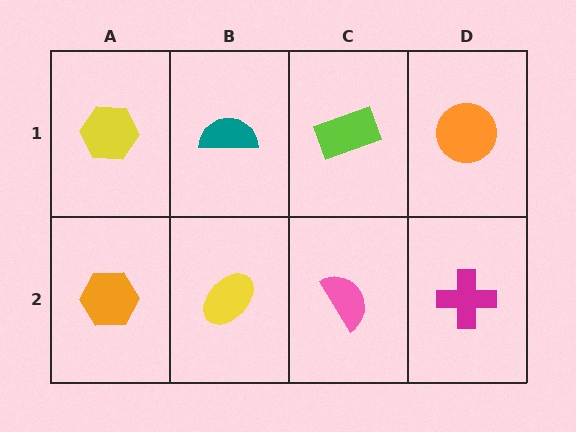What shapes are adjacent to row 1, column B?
A yellow ellipse (row 2, column B), a yellow hexagon (row 1, column A), a lime rectangle (row 1, column C).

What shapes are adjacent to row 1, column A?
An orange hexagon (row 2, column A), a teal semicircle (row 1, column B).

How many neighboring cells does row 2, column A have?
2.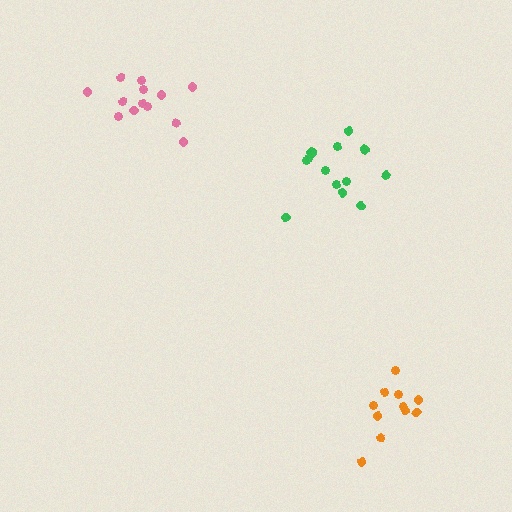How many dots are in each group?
Group 1: 13 dots, Group 2: 14 dots, Group 3: 11 dots (38 total).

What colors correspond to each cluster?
The clusters are colored: pink, green, orange.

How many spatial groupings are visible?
There are 3 spatial groupings.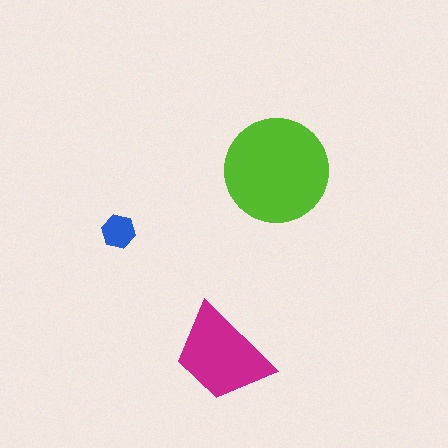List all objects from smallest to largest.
The blue hexagon, the magenta trapezoid, the lime circle.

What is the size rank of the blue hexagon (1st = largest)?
3rd.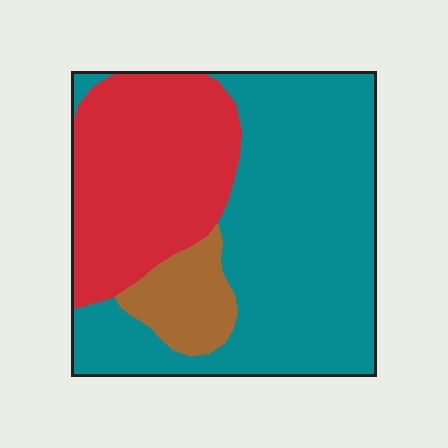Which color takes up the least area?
Brown, at roughly 10%.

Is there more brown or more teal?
Teal.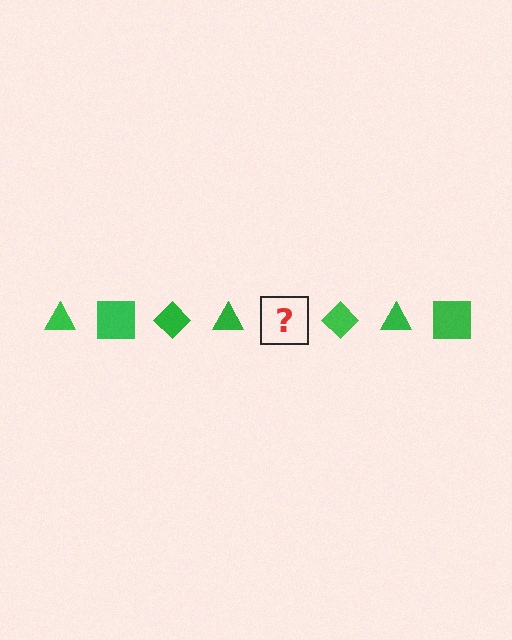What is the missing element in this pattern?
The missing element is a green square.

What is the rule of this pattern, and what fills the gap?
The rule is that the pattern cycles through triangle, square, diamond shapes in green. The gap should be filled with a green square.